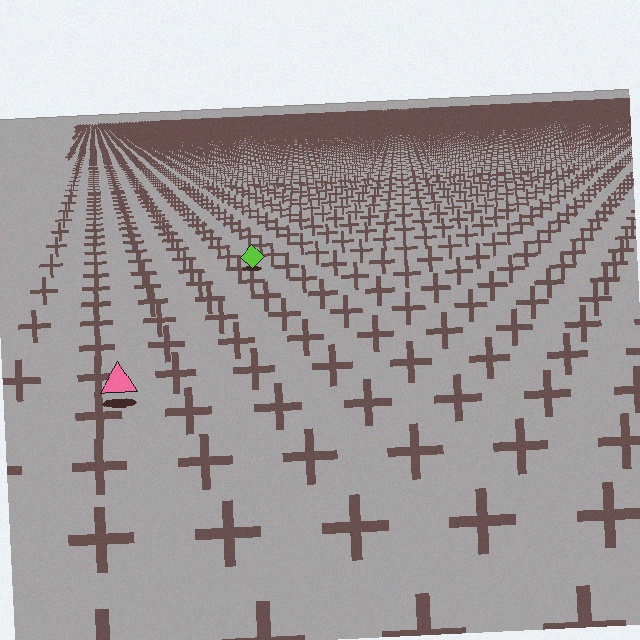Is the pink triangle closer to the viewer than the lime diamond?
Yes. The pink triangle is closer — you can tell from the texture gradient: the ground texture is coarser near it.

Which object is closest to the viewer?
The pink triangle is closest. The texture marks near it are larger and more spread out.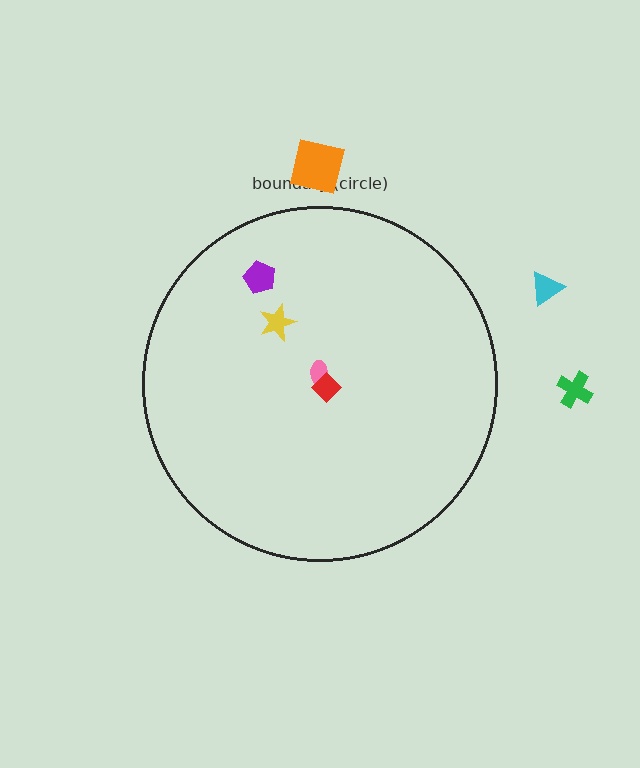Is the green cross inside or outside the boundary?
Outside.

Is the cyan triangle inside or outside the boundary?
Outside.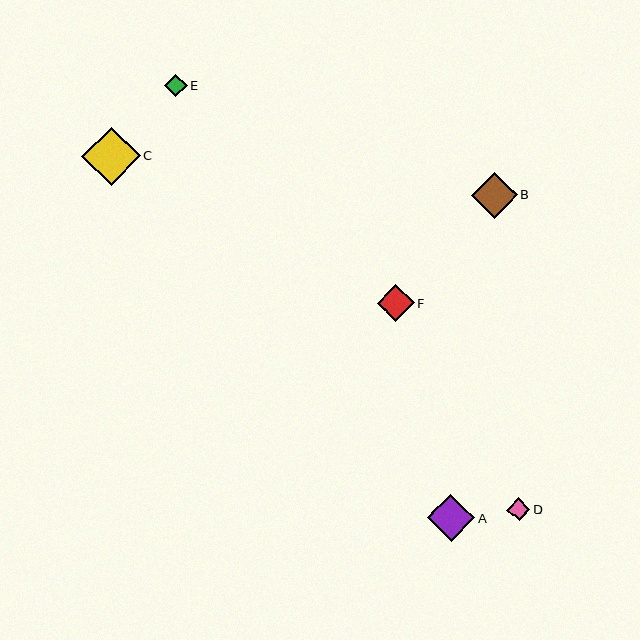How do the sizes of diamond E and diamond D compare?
Diamond E and diamond D are approximately the same size.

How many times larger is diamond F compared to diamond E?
Diamond F is approximately 1.6 times the size of diamond E.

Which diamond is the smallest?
Diamond D is the smallest with a size of approximately 23 pixels.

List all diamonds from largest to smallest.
From largest to smallest: C, A, B, F, E, D.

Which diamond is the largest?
Diamond C is the largest with a size of approximately 59 pixels.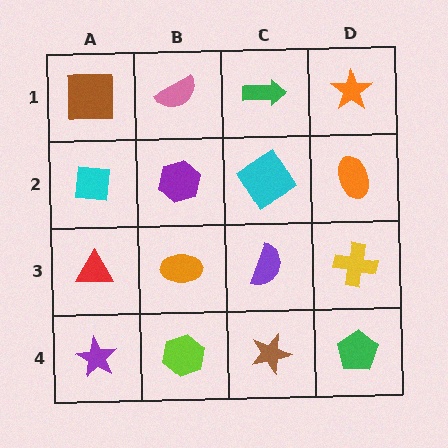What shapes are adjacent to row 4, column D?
A yellow cross (row 3, column D), a brown star (row 4, column C).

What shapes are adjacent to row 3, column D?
An orange ellipse (row 2, column D), a green pentagon (row 4, column D), a purple semicircle (row 3, column C).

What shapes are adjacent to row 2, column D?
An orange star (row 1, column D), a yellow cross (row 3, column D), a cyan diamond (row 2, column C).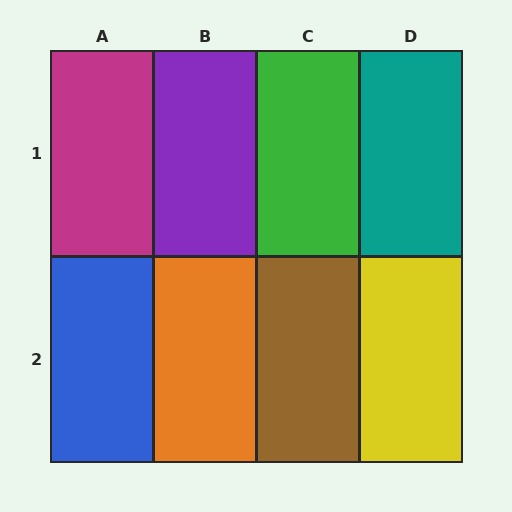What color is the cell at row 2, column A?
Blue.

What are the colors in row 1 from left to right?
Magenta, purple, green, teal.